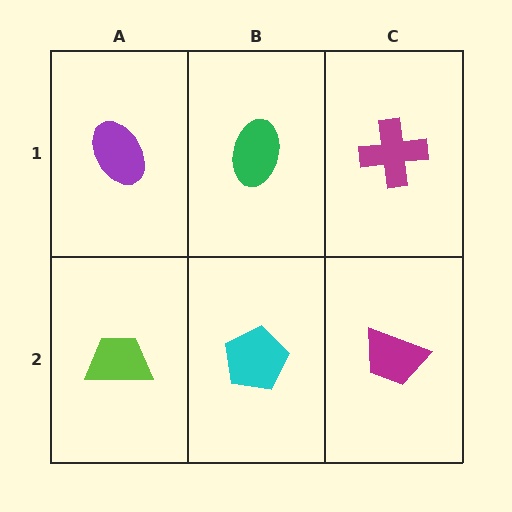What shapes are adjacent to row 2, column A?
A purple ellipse (row 1, column A), a cyan pentagon (row 2, column B).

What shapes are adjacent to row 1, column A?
A lime trapezoid (row 2, column A), a green ellipse (row 1, column B).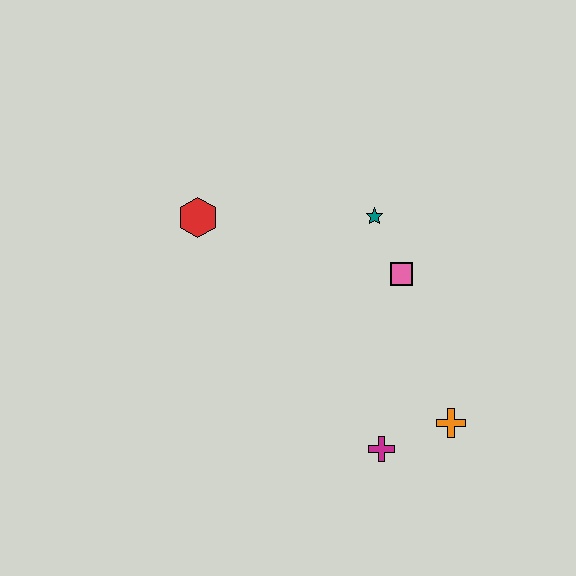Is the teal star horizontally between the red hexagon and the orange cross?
Yes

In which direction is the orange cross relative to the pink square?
The orange cross is below the pink square.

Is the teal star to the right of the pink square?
No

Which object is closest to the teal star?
The pink square is closest to the teal star.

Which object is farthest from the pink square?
The red hexagon is farthest from the pink square.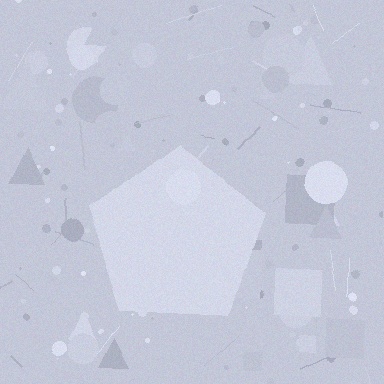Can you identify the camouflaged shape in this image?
The camouflaged shape is a pentagon.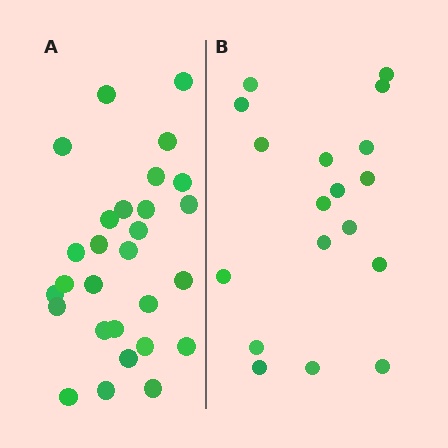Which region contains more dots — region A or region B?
Region A (the left region) has more dots.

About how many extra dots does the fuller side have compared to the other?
Region A has roughly 10 or so more dots than region B.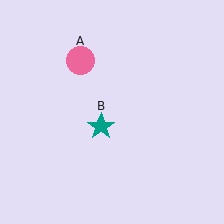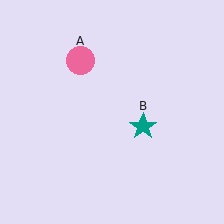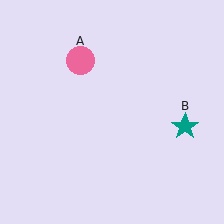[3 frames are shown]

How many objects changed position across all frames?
1 object changed position: teal star (object B).